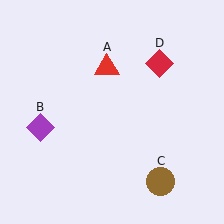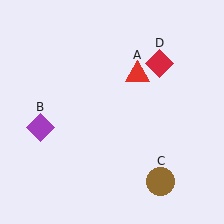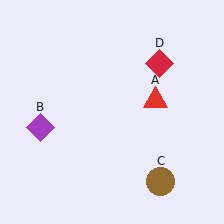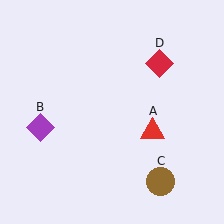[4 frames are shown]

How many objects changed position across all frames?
1 object changed position: red triangle (object A).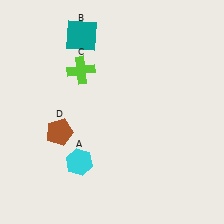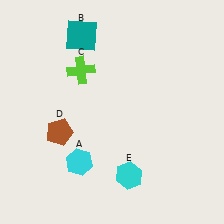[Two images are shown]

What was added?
A cyan hexagon (E) was added in Image 2.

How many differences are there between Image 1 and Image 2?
There is 1 difference between the two images.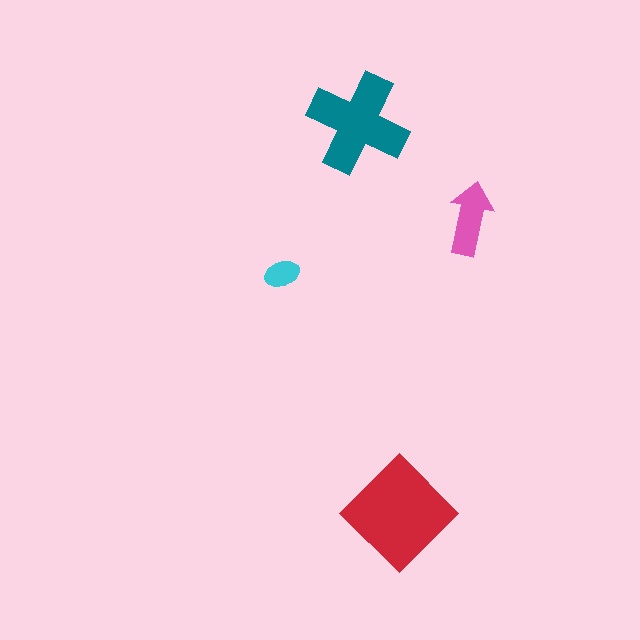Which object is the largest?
The red diamond.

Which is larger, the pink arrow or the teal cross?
The teal cross.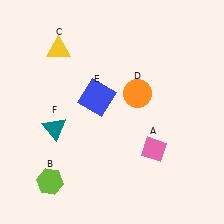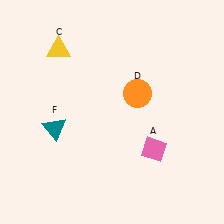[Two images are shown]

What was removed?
The blue square (E), the lime hexagon (B) were removed in Image 2.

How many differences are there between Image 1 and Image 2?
There are 2 differences between the two images.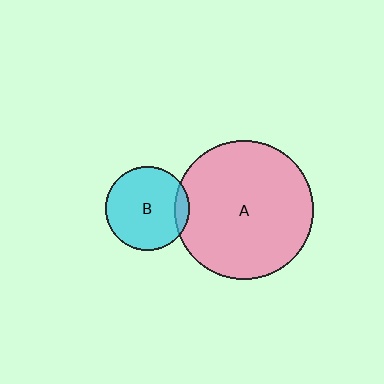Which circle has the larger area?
Circle A (pink).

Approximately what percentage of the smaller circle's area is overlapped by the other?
Approximately 10%.